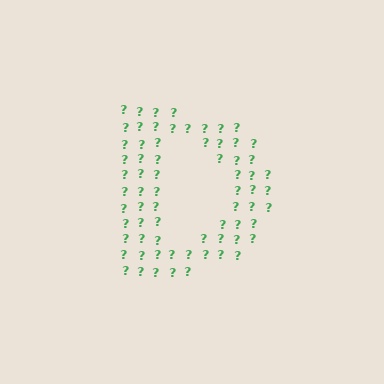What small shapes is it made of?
It is made of small question marks.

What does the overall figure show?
The overall figure shows the letter D.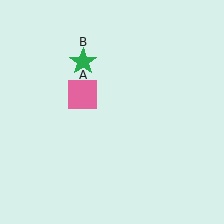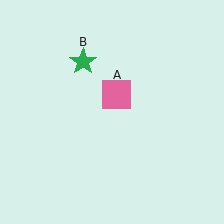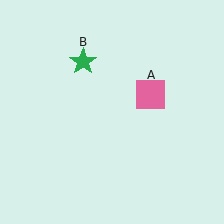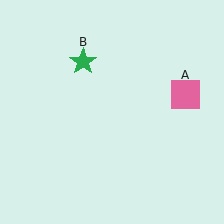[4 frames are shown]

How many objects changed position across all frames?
1 object changed position: pink square (object A).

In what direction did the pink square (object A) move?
The pink square (object A) moved right.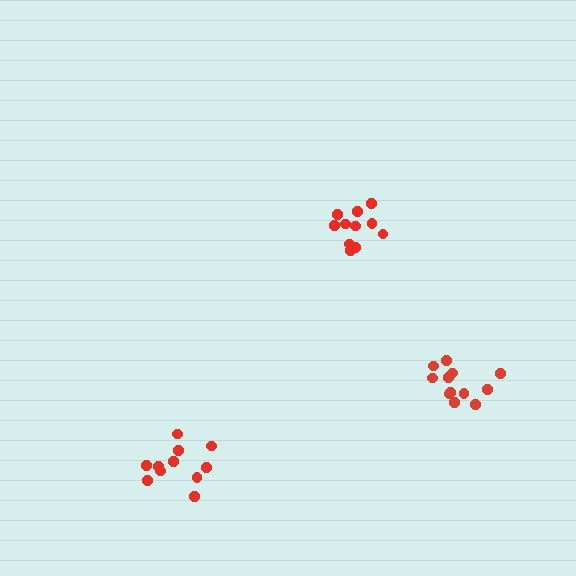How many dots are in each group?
Group 1: 11 dots, Group 2: 12 dots, Group 3: 11 dots (34 total).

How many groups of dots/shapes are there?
There are 3 groups.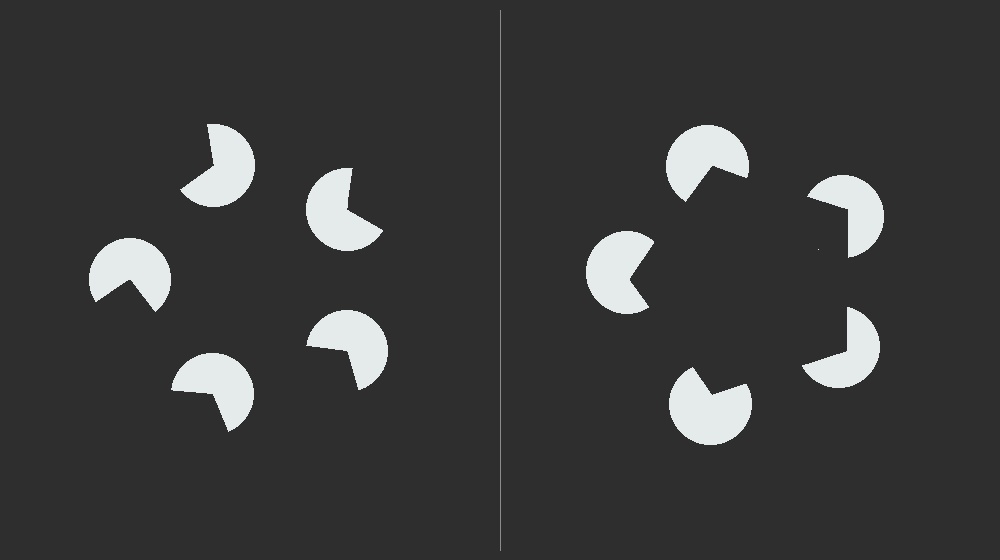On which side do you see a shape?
An illusory pentagon appears on the right side. On the left side the wedge cuts are rotated, so no coherent shape forms.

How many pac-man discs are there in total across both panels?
10 — 5 on each side.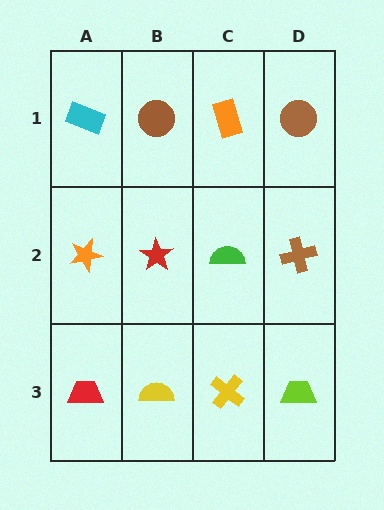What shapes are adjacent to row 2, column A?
A cyan rectangle (row 1, column A), a red trapezoid (row 3, column A), a red star (row 2, column B).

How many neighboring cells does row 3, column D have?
2.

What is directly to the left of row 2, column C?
A red star.